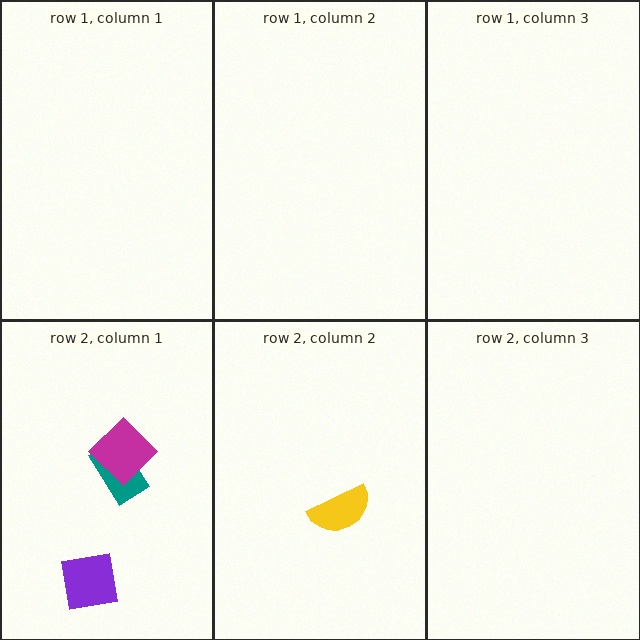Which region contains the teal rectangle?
The row 2, column 1 region.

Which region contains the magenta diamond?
The row 2, column 1 region.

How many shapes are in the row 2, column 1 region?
3.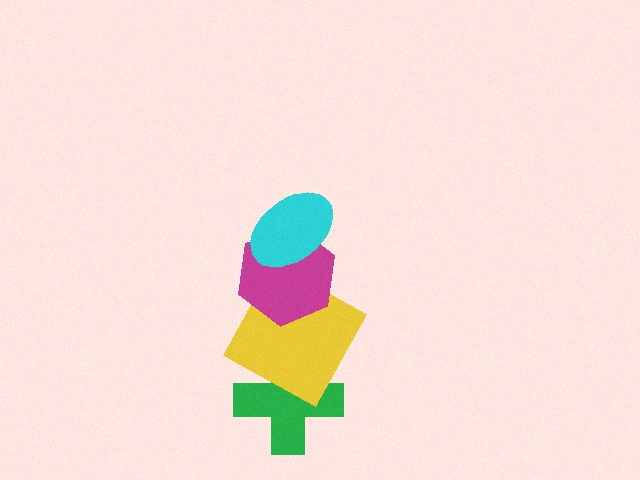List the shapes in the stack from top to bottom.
From top to bottom: the cyan ellipse, the magenta hexagon, the yellow square, the green cross.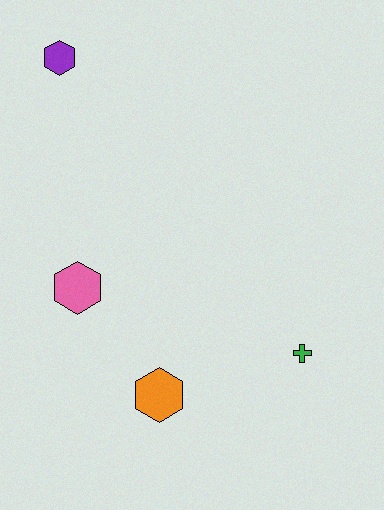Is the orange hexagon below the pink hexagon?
Yes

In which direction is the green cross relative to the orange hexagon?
The green cross is to the right of the orange hexagon.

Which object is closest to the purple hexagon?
The pink hexagon is closest to the purple hexagon.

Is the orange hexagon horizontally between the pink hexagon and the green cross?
Yes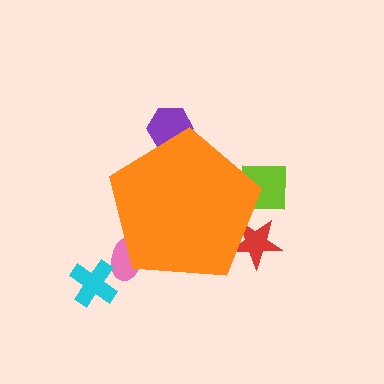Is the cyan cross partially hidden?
No, the cyan cross is fully visible.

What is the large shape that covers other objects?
An orange pentagon.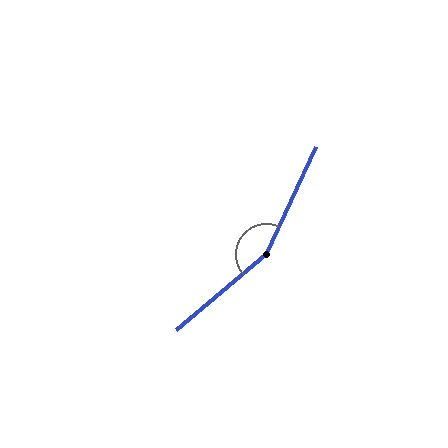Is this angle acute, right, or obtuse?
It is obtuse.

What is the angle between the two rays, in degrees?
Approximately 155 degrees.